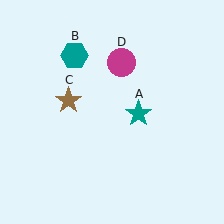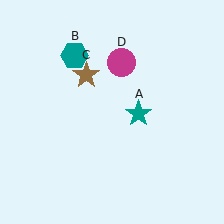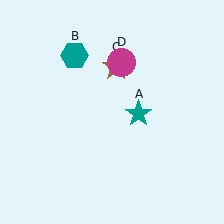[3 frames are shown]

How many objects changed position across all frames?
1 object changed position: brown star (object C).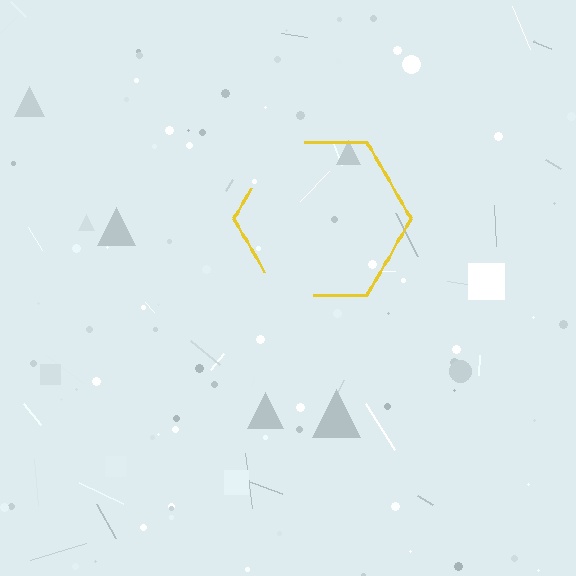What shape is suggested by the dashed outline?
The dashed outline suggests a hexagon.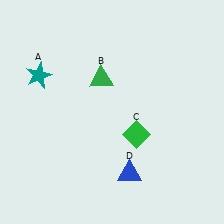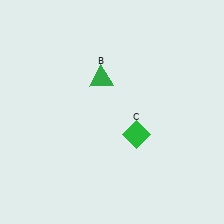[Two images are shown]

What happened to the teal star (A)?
The teal star (A) was removed in Image 2. It was in the top-left area of Image 1.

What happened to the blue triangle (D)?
The blue triangle (D) was removed in Image 2. It was in the bottom-right area of Image 1.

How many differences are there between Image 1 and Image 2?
There are 2 differences between the two images.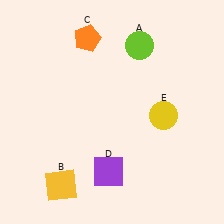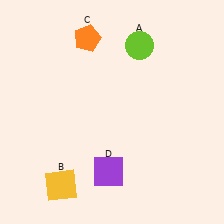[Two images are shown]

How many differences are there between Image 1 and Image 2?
There is 1 difference between the two images.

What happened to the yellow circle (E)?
The yellow circle (E) was removed in Image 2. It was in the bottom-right area of Image 1.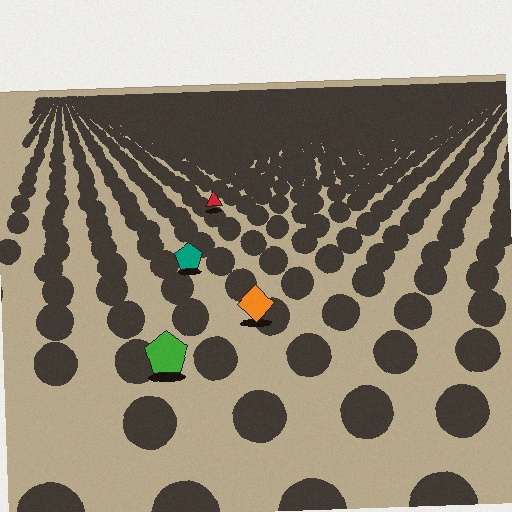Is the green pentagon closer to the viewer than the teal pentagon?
Yes. The green pentagon is closer — you can tell from the texture gradient: the ground texture is coarser near it.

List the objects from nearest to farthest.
From nearest to farthest: the green pentagon, the orange diamond, the teal pentagon, the red triangle.